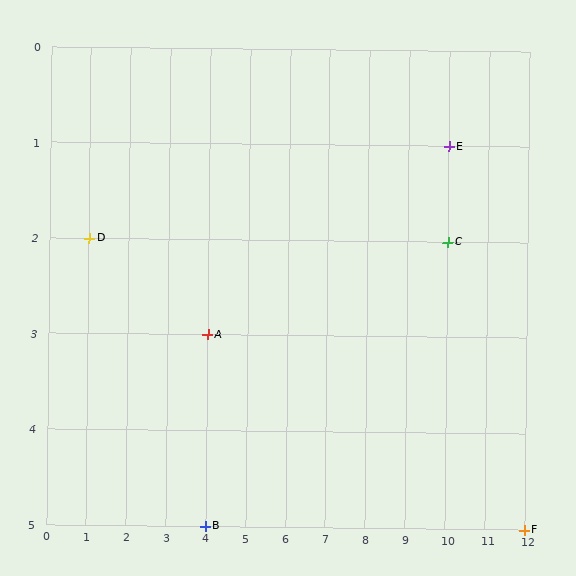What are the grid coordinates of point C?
Point C is at grid coordinates (10, 2).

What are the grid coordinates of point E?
Point E is at grid coordinates (10, 1).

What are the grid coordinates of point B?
Point B is at grid coordinates (4, 5).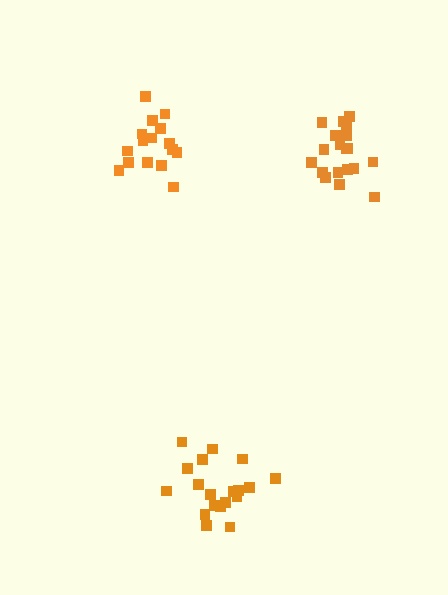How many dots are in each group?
Group 1: 16 dots, Group 2: 20 dots, Group 3: 19 dots (55 total).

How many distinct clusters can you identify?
There are 3 distinct clusters.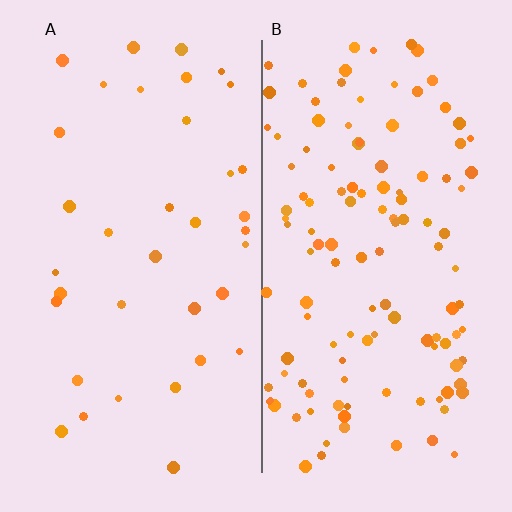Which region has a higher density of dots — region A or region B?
B (the right).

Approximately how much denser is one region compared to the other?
Approximately 3.4× — region B over region A.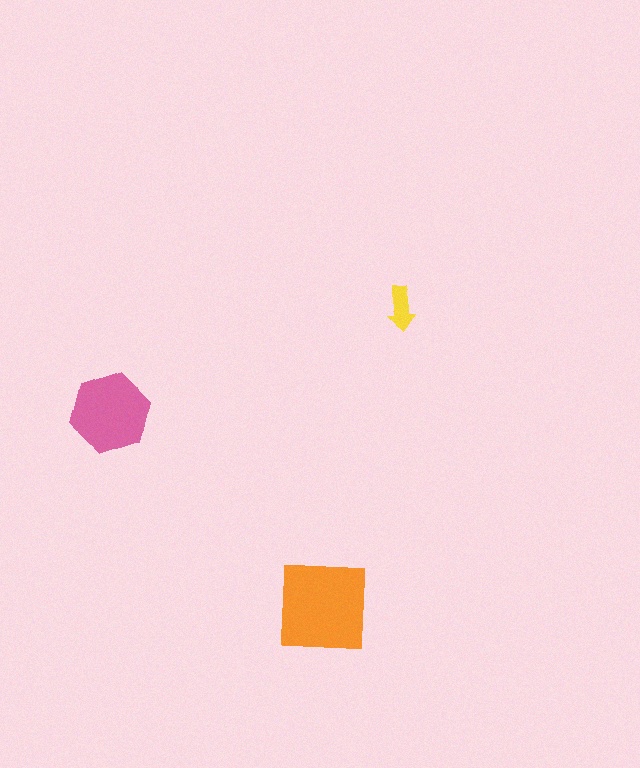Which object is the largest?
The orange square.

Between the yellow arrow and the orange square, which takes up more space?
The orange square.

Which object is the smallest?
The yellow arrow.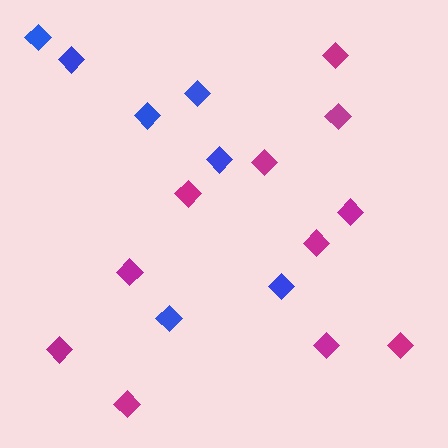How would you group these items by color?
There are 2 groups: one group of blue diamonds (7) and one group of magenta diamonds (11).